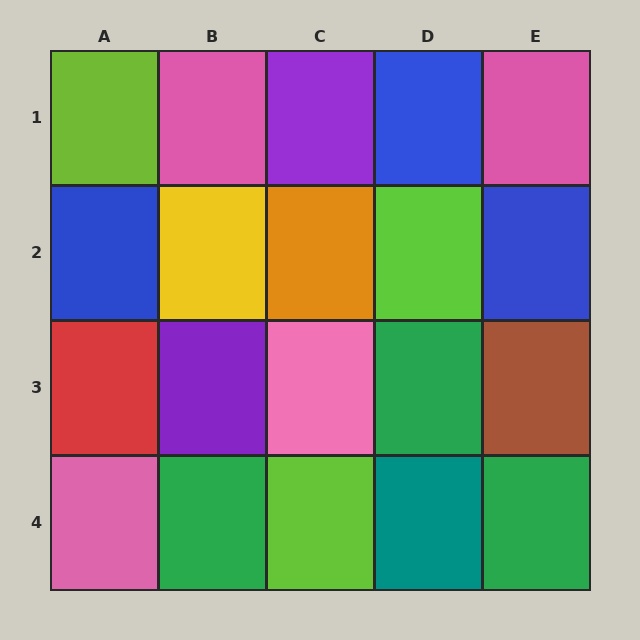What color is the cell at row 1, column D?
Blue.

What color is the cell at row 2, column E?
Blue.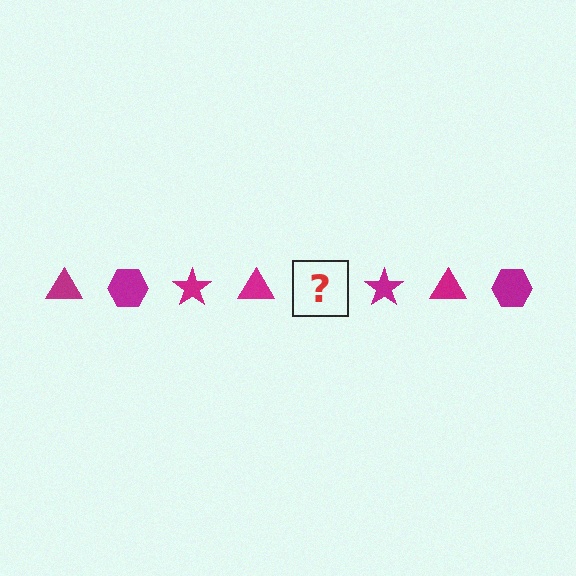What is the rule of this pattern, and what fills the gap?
The rule is that the pattern cycles through triangle, hexagon, star shapes in magenta. The gap should be filled with a magenta hexagon.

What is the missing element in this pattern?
The missing element is a magenta hexagon.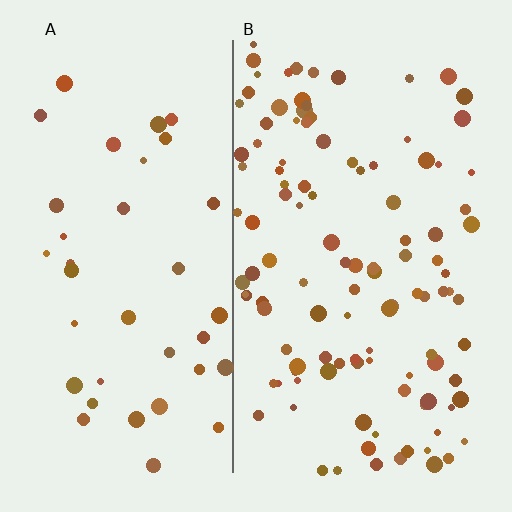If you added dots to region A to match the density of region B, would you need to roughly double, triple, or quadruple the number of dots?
Approximately triple.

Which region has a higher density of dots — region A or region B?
B (the right).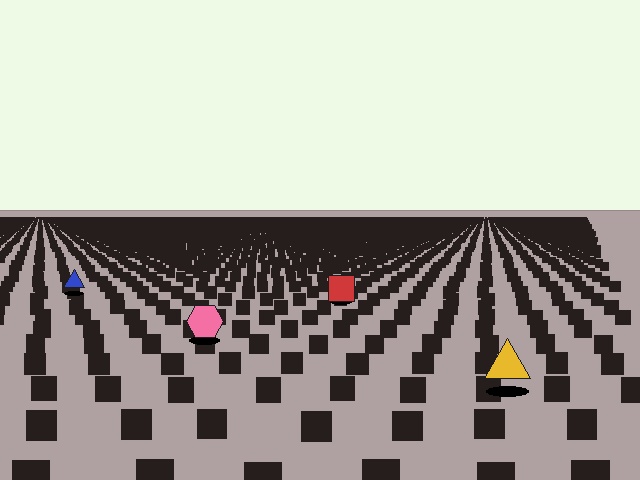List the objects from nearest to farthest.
From nearest to farthest: the yellow triangle, the pink hexagon, the red square, the blue triangle.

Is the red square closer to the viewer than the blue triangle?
Yes. The red square is closer — you can tell from the texture gradient: the ground texture is coarser near it.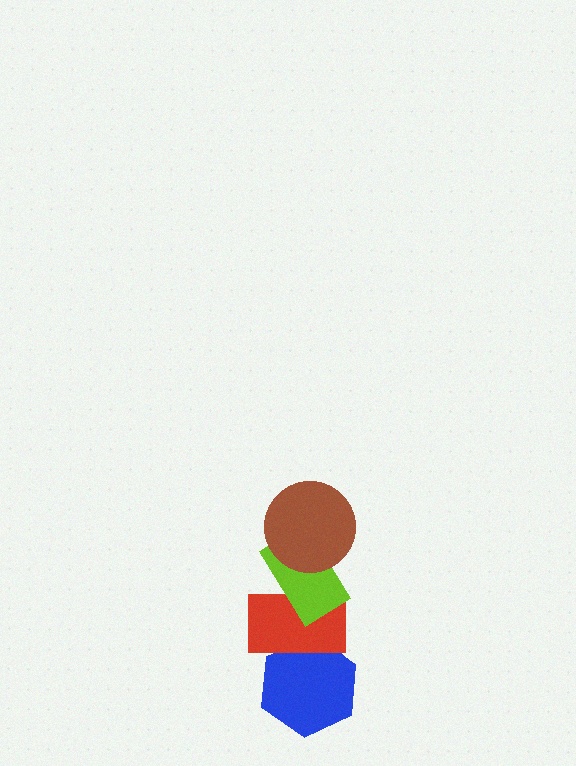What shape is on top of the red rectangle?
The lime rectangle is on top of the red rectangle.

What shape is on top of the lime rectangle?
The brown circle is on top of the lime rectangle.